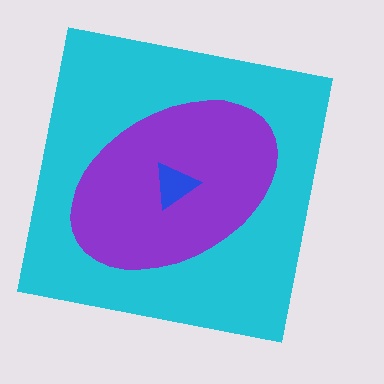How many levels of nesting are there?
3.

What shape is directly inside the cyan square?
The purple ellipse.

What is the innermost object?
The blue triangle.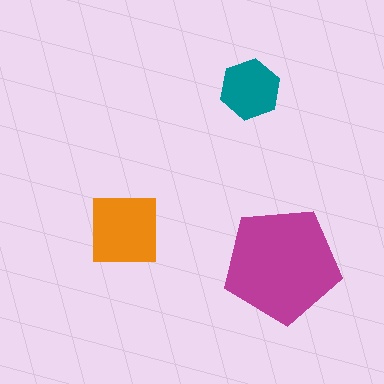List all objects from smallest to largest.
The teal hexagon, the orange square, the magenta pentagon.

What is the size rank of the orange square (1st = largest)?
2nd.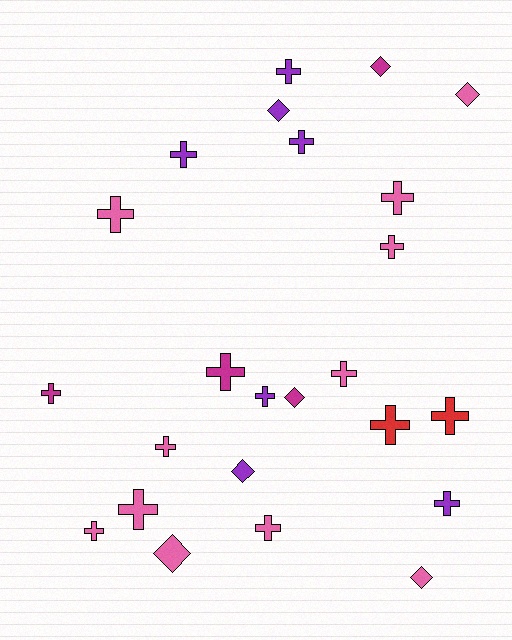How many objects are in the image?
There are 24 objects.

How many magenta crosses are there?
There are 2 magenta crosses.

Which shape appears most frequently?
Cross, with 17 objects.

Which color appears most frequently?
Pink, with 11 objects.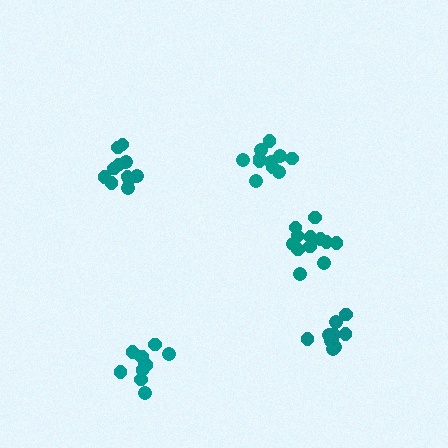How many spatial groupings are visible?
There are 5 spatial groupings.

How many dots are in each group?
Group 1: 11 dots, Group 2: 12 dots, Group 3: 11 dots, Group 4: 11 dots, Group 5: 11 dots (56 total).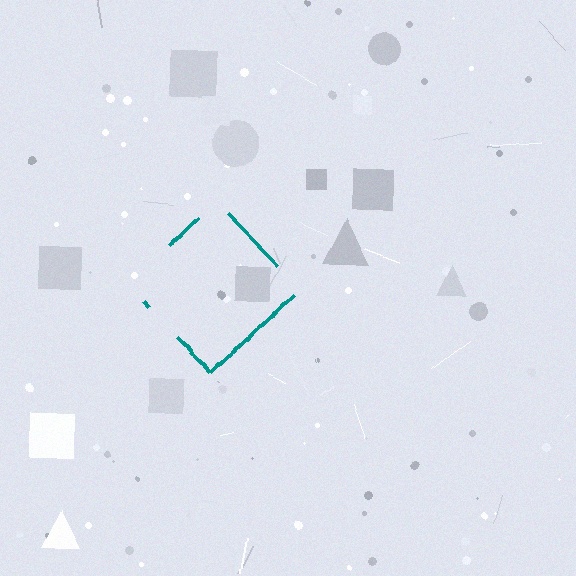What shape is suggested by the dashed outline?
The dashed outline suggests a diamond.